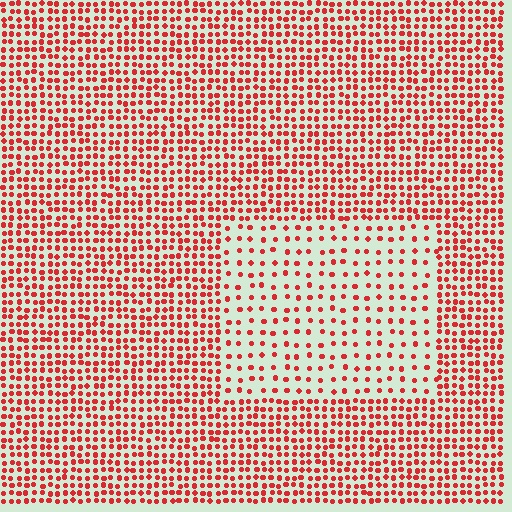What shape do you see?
I see a rectangle.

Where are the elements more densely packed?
The elements are more densely packed outside the rectangle boundary.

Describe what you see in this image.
The image contains small red elements arranged at two different densities. A rectangle-shaped region is visible where the elements are less densely packed than the surrounding area.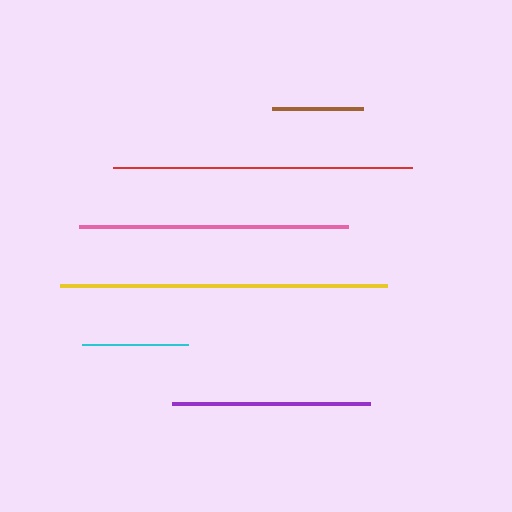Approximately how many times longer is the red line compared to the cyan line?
The red line is approximately 2.8 times the length of the cyan line.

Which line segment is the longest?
The yellow line is the longest at approximately 328 pixels.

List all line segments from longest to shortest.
From longest to shortest: yellow, red, pink, purple, cyan, brown.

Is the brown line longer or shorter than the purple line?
The purple line is longer than the brown line.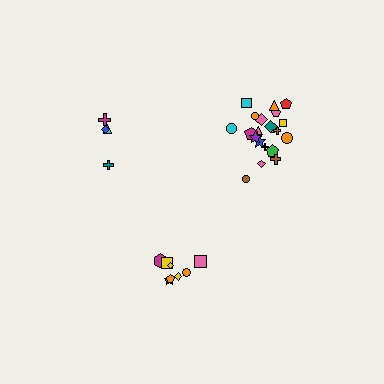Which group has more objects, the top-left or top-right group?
The top-right group.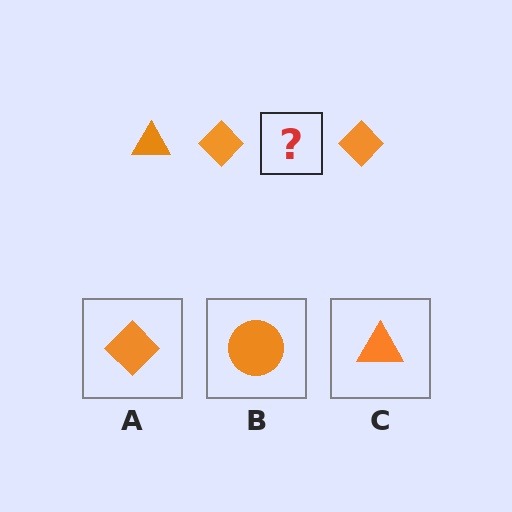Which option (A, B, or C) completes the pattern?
C.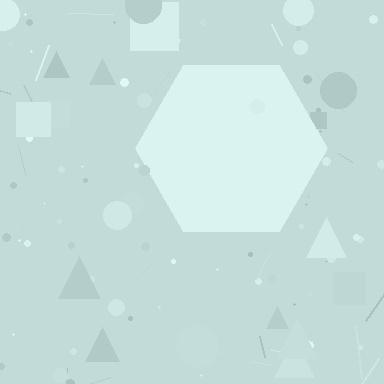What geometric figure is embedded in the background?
A hexagon is embedded in the background.